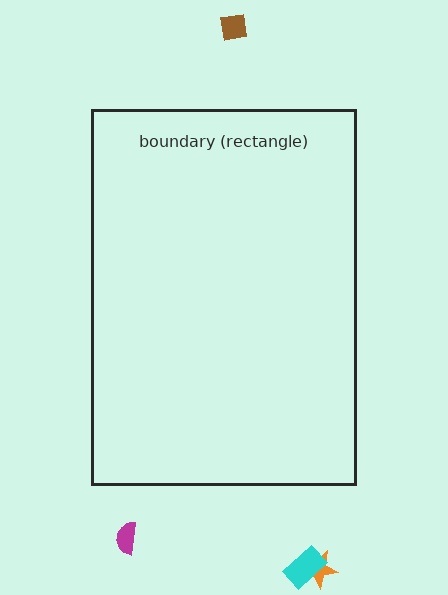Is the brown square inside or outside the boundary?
Outside.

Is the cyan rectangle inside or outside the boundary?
Outside.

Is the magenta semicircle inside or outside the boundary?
Outside.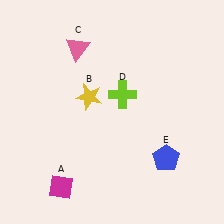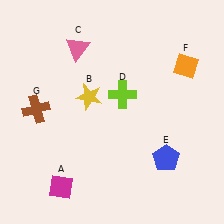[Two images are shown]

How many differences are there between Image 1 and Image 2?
There are 2 differences between the two images.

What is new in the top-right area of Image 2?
An orange diamond (F) was added in the top-right area of Image 2.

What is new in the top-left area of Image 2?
A brown cross (G) was added in the top-left area of Image 2.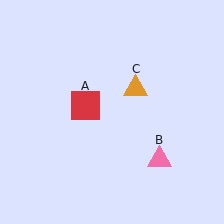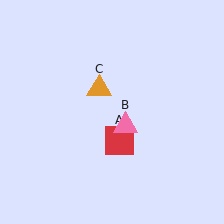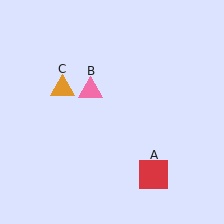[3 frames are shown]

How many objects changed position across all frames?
3 objects changed position: red square (object A), pink triangle (object B), orange triangle (object C).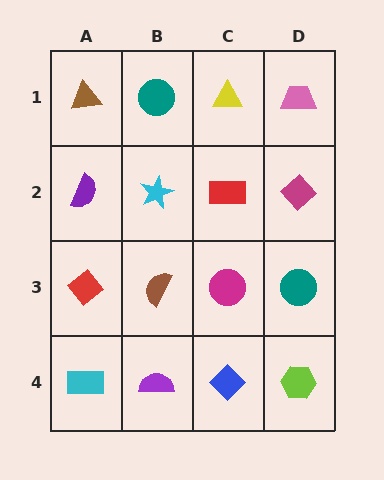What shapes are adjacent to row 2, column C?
A yellow triangle (row 1, column C), a magenta circle (row 3, column C), a cyan star (row 2, column B), a magenta diamond (row 2, column D).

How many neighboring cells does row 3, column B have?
4.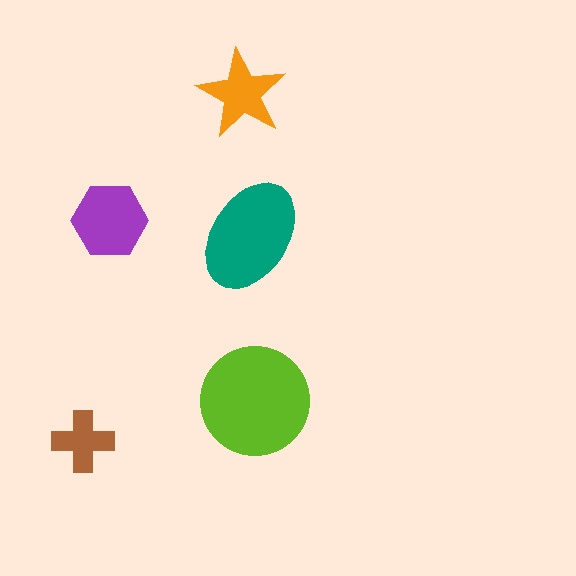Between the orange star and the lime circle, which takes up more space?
The lime circle.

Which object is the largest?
The lime circle.